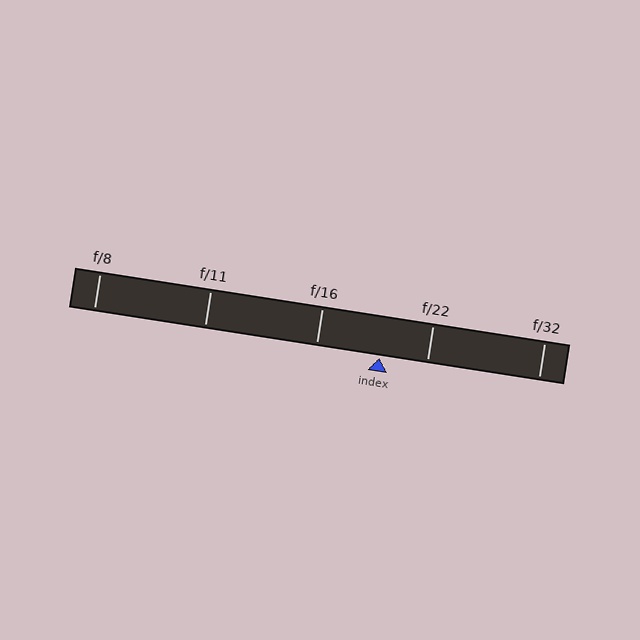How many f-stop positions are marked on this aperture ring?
There are 5 f-stop positions marked.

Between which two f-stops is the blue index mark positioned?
The index mark is between f/16 and f/22.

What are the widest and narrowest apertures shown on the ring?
The widest aperture shown is f/8 and the narrowest is f/32.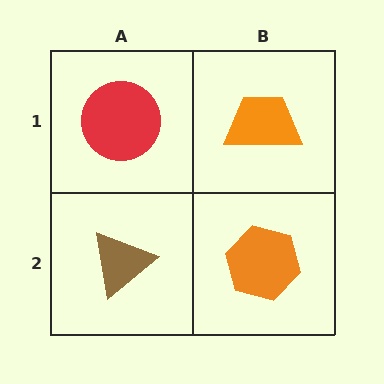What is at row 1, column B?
An orange trapezoid.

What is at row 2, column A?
A brown triangle.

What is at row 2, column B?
An orange hexagon.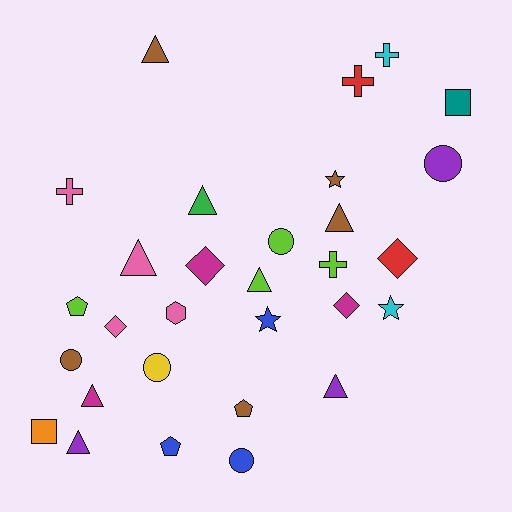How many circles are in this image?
There are 5 circles.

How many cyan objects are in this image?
There are 2 cyan objects.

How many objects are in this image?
There are 30 objects.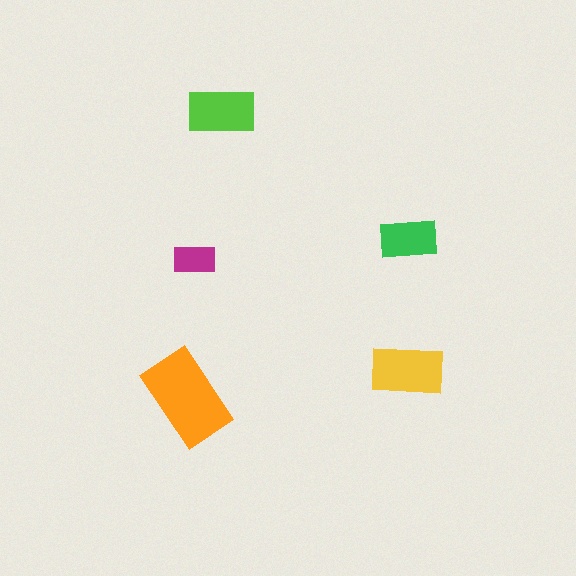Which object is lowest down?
The orange rectangle is bottommost.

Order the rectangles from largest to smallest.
the orange one, the yellow one, the lime one, the green one, the magenta one.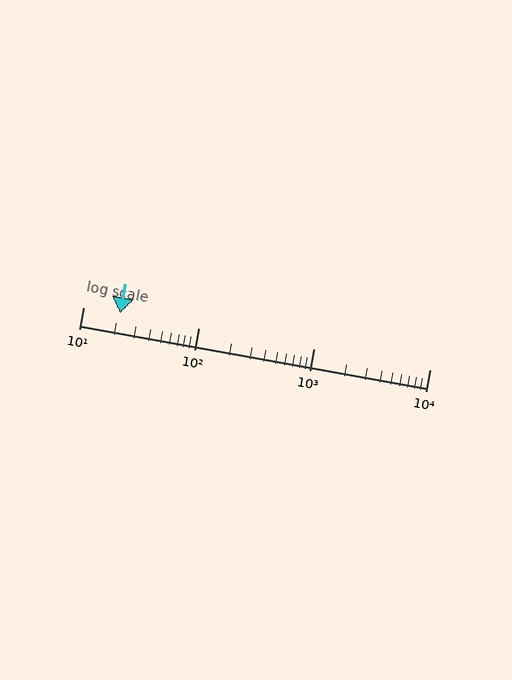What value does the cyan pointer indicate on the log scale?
The pointer indicates approximately 21.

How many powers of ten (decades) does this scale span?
The scale spans 3 decades, from 10 to 10000.